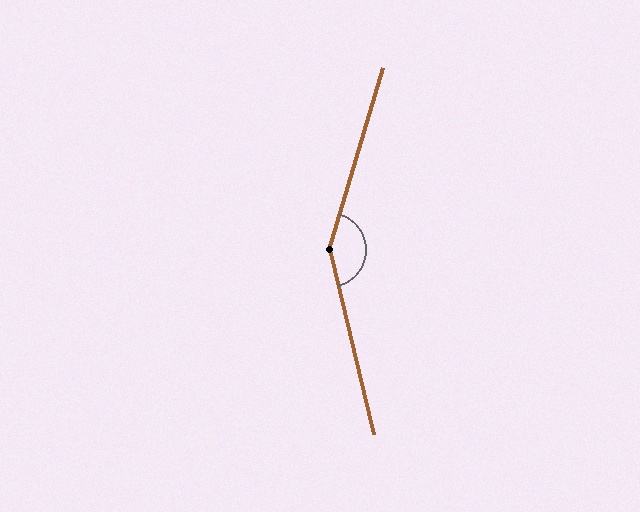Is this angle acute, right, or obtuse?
It is obtuse.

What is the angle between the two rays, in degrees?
Approximately 150 degrees.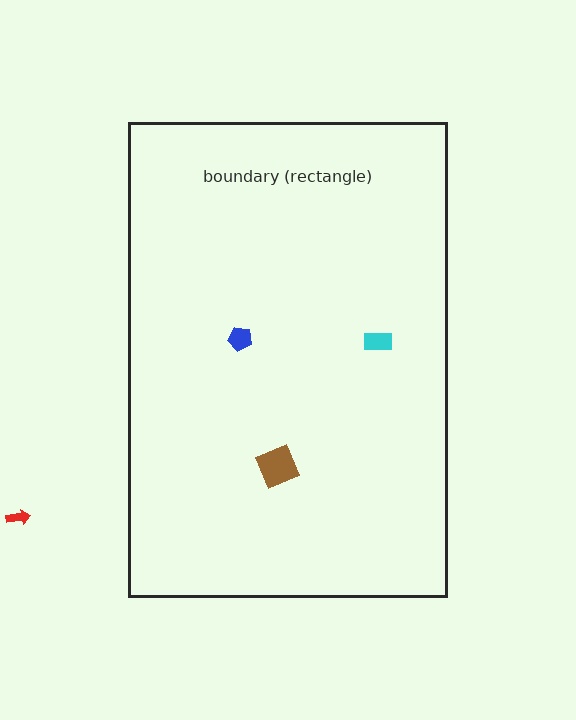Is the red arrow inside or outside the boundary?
Outside.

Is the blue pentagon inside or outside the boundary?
Inside.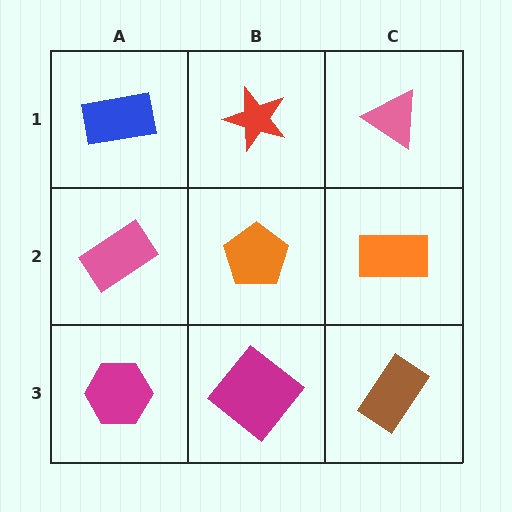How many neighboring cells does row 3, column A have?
2.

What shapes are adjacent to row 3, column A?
A pink rectangle (row 2, column A), a magenta diamond (row 3, column B).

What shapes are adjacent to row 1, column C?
An orange rectangle (row 2, column C), a red star (row 1, column B).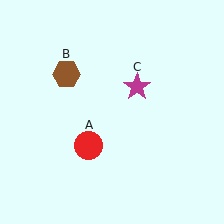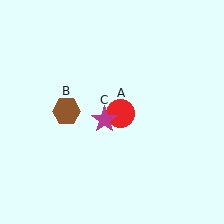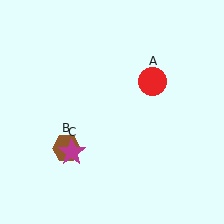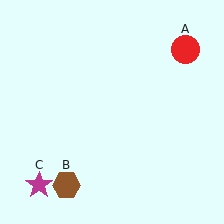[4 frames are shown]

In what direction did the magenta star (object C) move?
The magenta star (object C) moved down and to the left.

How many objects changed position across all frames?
3 objects changed position: red circle (object A), brown hexagon (object B), magenta star (object C).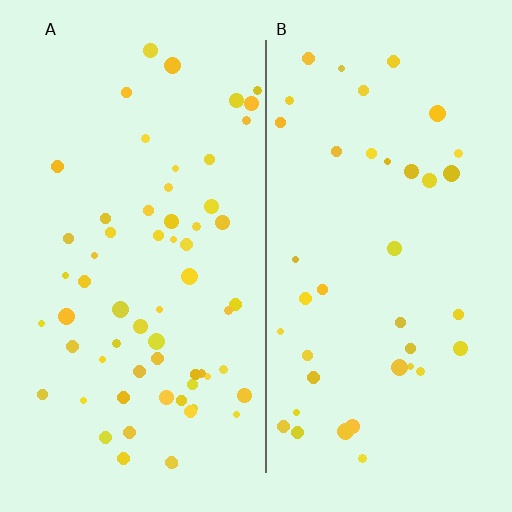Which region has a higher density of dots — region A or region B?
A (the left).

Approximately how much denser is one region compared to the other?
Approximately 1.6× — region A over region B.